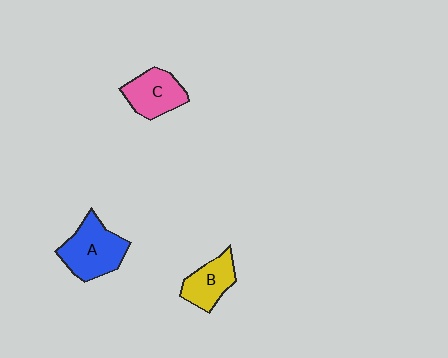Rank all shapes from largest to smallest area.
From largest to smallest: A (blue), C (pink), B (yellow).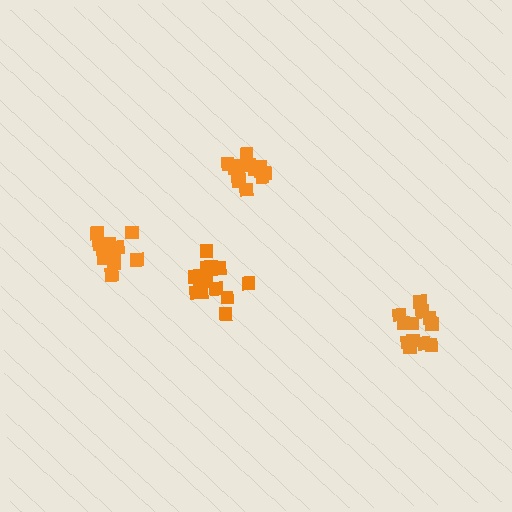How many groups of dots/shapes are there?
There are 4 groups.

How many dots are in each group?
Group 1: 14 dots, Group 2: 13 dots, Group 3: 12 dots, Group 4: 12 dots (51 total).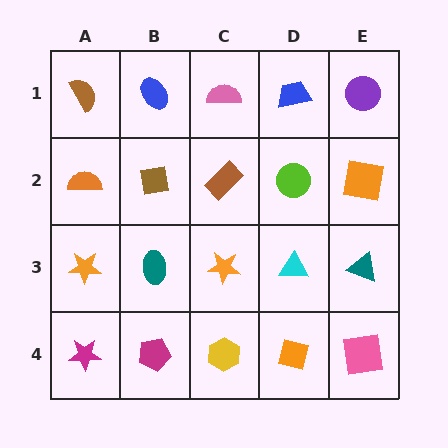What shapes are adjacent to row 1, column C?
A brown rectangle (row 2, column C), a blue ellipse (row 1, column B), a blue trapezoid (row 1, column D).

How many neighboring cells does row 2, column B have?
4.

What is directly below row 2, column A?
An orange star.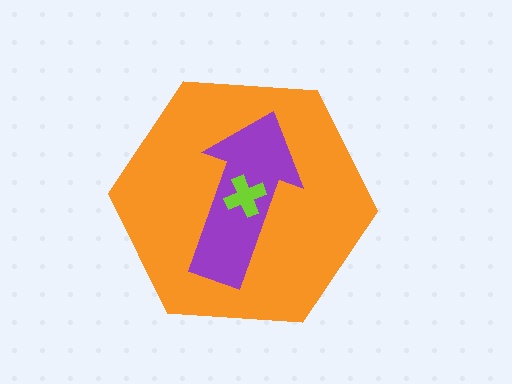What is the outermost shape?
The orange hexagon.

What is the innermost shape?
The lime cross.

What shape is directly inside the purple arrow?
The lime cross.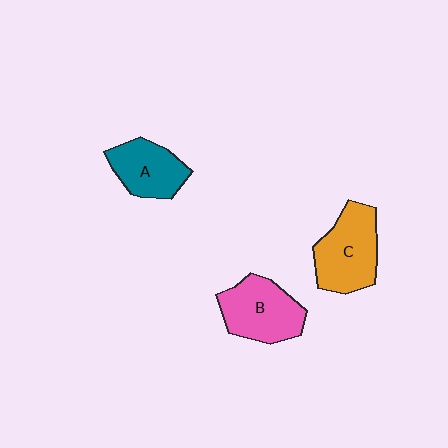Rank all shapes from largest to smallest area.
From largest to smallest: C (orange), B (pink), A (teal).